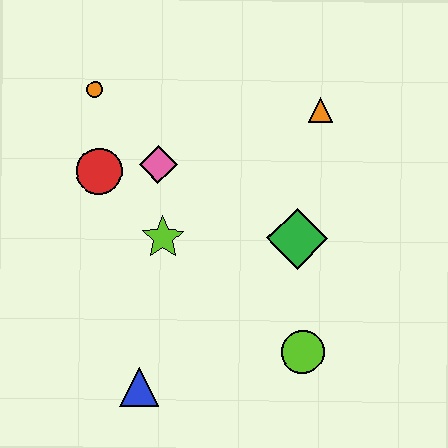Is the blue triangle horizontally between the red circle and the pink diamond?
Yes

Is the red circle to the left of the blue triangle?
Yes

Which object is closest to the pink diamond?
The red circle is closest to the pink diamond.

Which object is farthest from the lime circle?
The orange circle is farthest from the lime circle.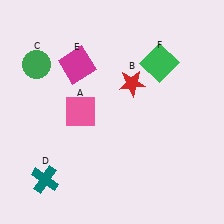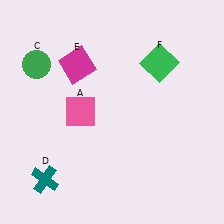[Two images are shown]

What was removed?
The red star (B) was removed in Image 2.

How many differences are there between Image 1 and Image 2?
There is 1 difference between the two images.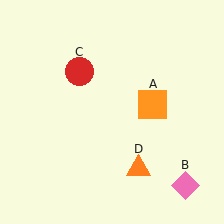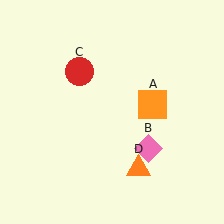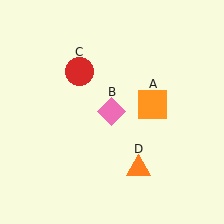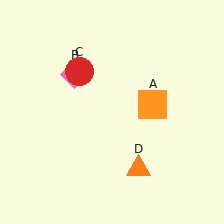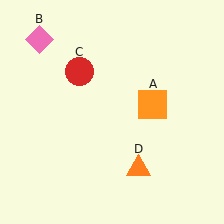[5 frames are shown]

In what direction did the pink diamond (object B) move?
The pink diamond (object B) moved up and to the left.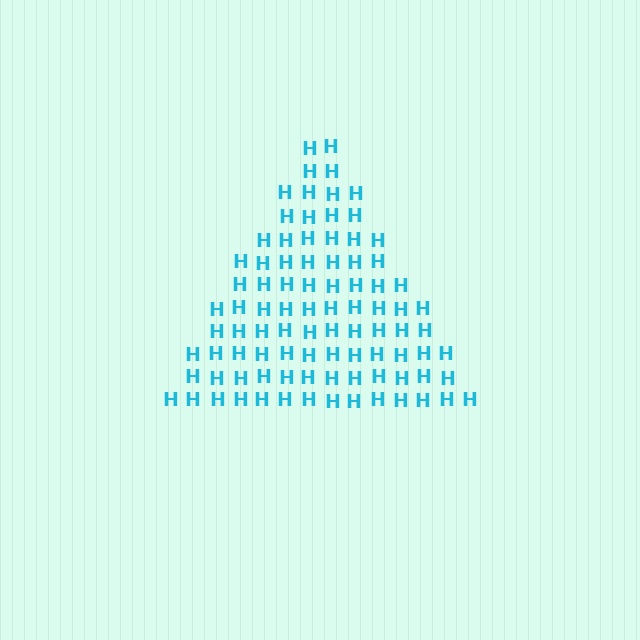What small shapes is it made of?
It is made of small letter H's.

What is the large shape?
The large shape is a triangle.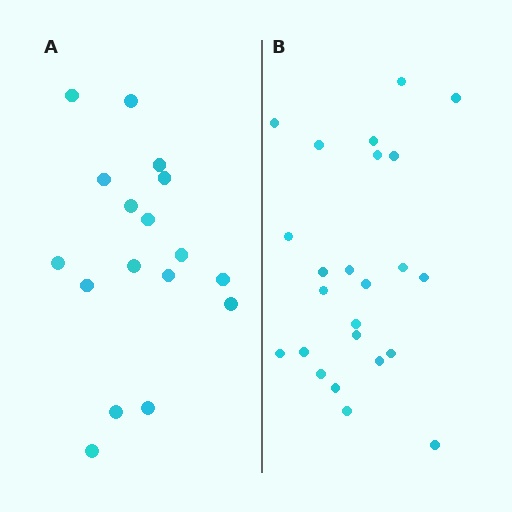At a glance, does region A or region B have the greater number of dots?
Region B (the right region) has more dots.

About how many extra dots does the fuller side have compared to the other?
Region B has roughly 8 or so more dots than region A.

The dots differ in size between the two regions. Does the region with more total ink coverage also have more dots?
No. Region A has more total ink coverage because its dots are larger, but region B actually contains more individual dots. Total area can be misleading — the number of items is what matters here.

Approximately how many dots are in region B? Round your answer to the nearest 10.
About 20 dots. (The exact count is 24, which rounds to 20.)